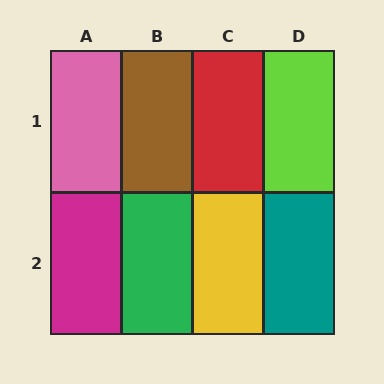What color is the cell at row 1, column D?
Lime.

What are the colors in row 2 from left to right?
Magenta, green, yellow, teal.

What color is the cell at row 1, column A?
Pink.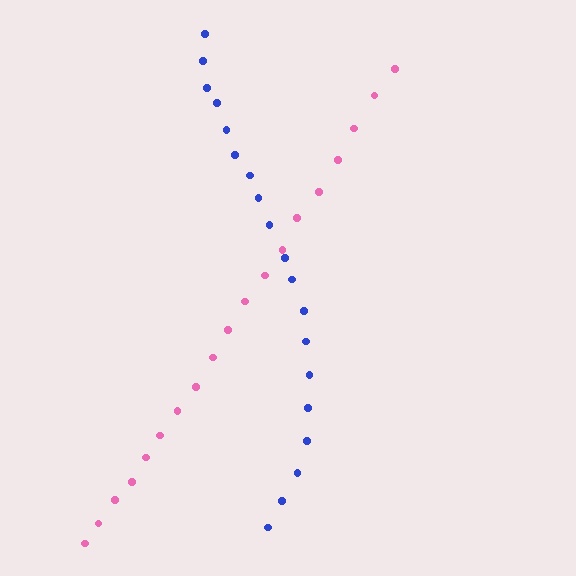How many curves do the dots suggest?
There are 2 distinct paths.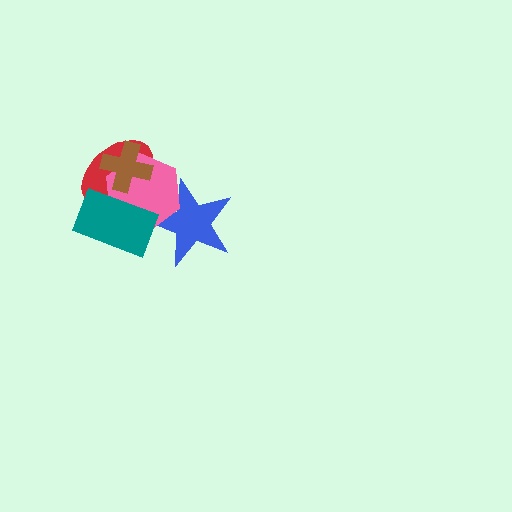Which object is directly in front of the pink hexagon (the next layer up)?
The brown cross is directly in front of the pink hexagon.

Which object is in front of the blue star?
The pink hexagon is in front of the blue star.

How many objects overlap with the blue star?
1 object overlaps with the blue star.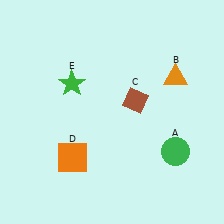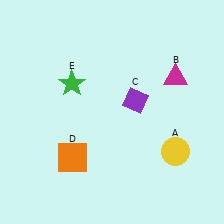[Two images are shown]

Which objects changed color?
A changed from green to yellow. B changed from orange to magenta. C changed from brown to purple.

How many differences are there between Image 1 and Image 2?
There are 3 differences between the two images.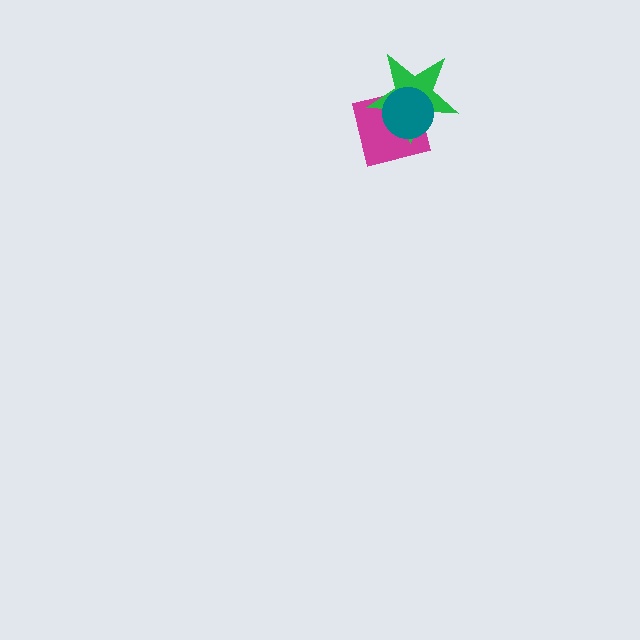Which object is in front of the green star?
The teal circle is in front of the green star.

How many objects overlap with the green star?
2 objects overlap with the green star.